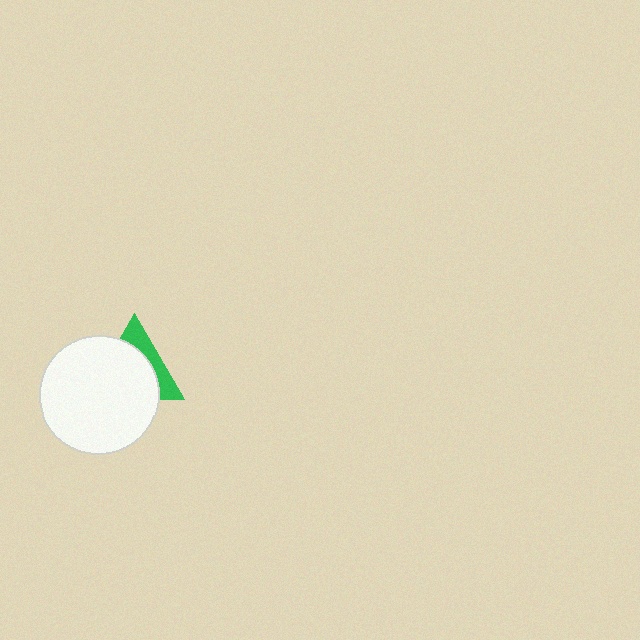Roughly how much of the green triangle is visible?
A small part of it is visible (roughly 33%).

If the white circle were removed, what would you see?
You would see the complete green triangle.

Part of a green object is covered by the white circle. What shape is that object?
It is a triangle.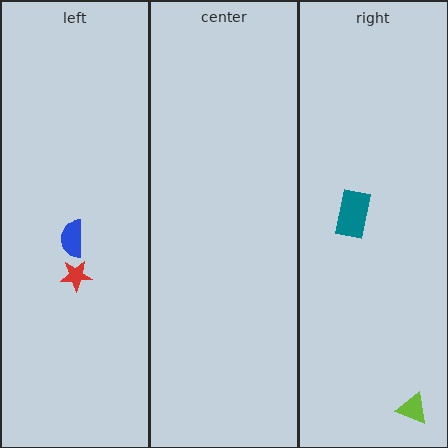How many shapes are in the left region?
2.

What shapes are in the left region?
The blue semicircle, the red star.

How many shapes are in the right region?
2.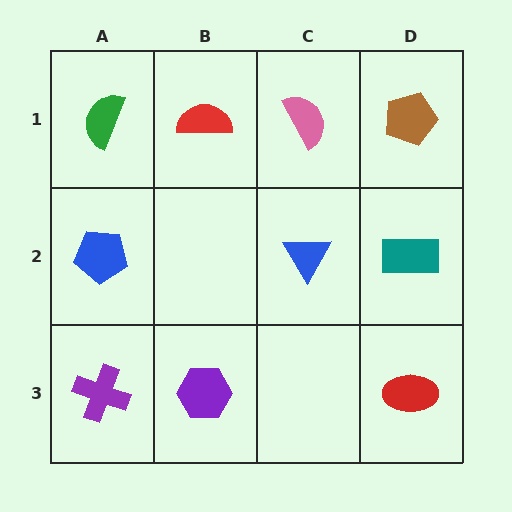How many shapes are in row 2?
3 shapes.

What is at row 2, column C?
A blue triangle.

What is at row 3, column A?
A purple cross.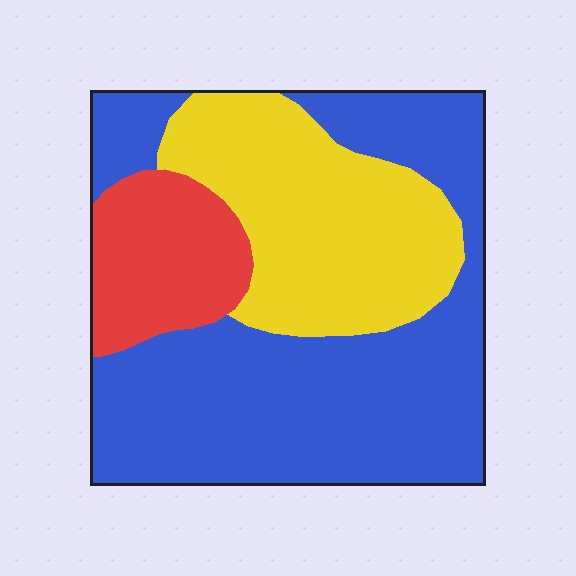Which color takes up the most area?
Blue, at roughly 55%.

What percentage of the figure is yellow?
Yellow takes up about one third (1/3) of the figure.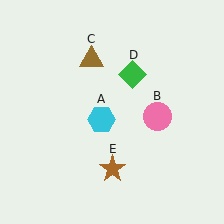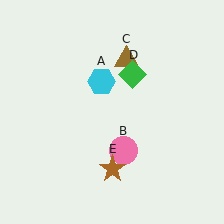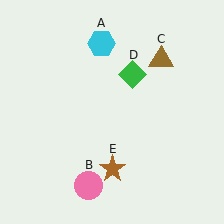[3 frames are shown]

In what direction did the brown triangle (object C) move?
The brown triangle (object C) moved right.